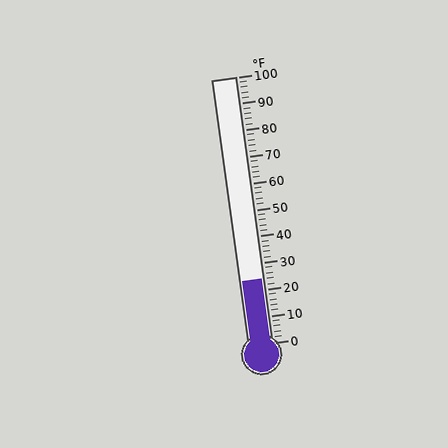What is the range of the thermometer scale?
The thermometer scale ranges from 0°F to 100°F.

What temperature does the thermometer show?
The thermometer shows approximately 24°F.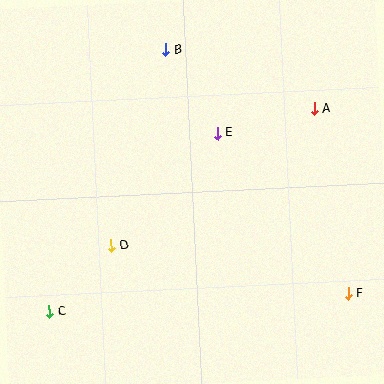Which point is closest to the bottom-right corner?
Point F is closest to the bottom-right corner.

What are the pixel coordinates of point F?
Point F is at (348, 293).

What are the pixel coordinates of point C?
Point C is at (49, 312).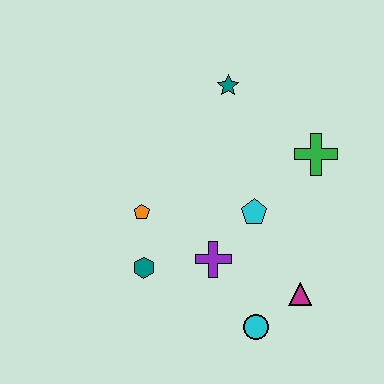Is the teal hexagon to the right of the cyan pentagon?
No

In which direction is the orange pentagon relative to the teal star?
The orange pentagon is below the teal star.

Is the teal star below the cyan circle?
No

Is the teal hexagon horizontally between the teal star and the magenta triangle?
No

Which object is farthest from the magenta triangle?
The teal star is farthest from the magenta triangle.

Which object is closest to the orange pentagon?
The teal hexagon is closest to the orange pentagon.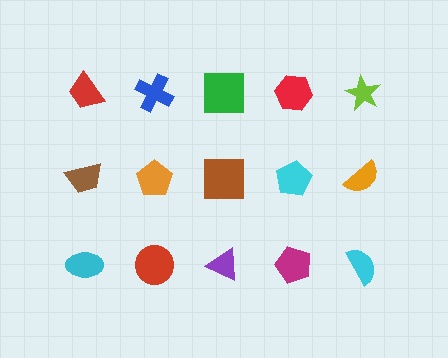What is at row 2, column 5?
An orange semicircle.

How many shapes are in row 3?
5 shapes.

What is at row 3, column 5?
A cyan semicircle.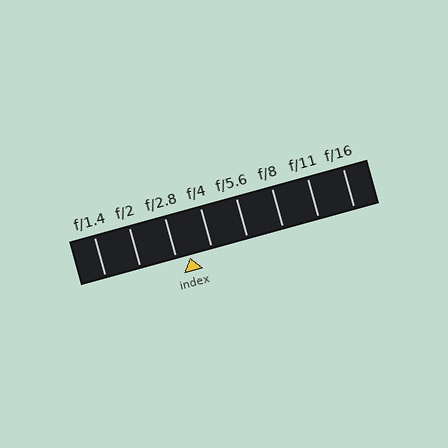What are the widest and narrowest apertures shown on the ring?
The widest aperture shown is f/1.4 and the narrowest is f/16.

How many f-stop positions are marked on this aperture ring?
There are 8 f-stop positions marked.